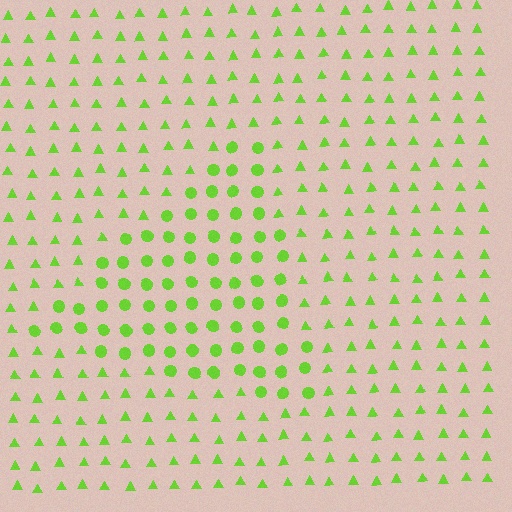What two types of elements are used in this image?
The image uses circles inside the triangle region and triangles outside it.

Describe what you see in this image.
The image is filled with small lime elements arranged in a uniform grid. A triangle-shaped region contains circles, while the surrounding area contains triangles. The boundary is defined purely by the change in element shape.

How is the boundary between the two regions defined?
The boundary is defined by a change in element shape: circles inside vs. triangles outside. All elements share the same color and spacing.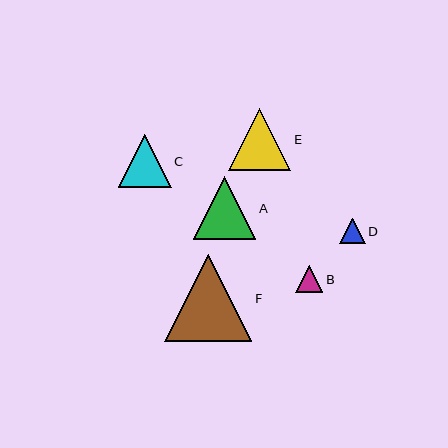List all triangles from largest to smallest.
From largest to smallest: F, A, E, C, B, D.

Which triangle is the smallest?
Triangle D is the smallest with a size of approximately 25 pixels.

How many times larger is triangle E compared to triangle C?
Triangle E is approximately 1.2 times the size of triangle C.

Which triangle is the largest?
Triangle F is the largest with a size of approximately 87 pixels.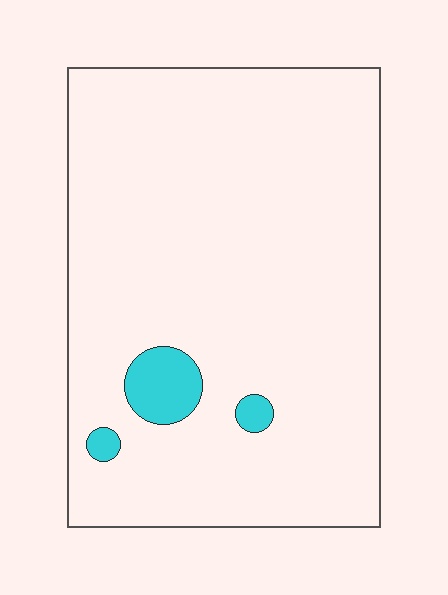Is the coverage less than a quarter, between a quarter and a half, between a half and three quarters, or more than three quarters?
Less than a quarter.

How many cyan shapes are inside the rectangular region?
3.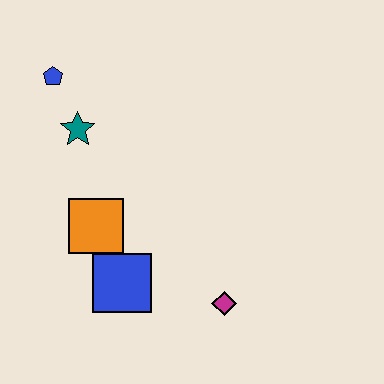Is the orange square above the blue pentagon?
No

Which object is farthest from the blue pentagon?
The magenta diamond is farthest from the blue pentagon.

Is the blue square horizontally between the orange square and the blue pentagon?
No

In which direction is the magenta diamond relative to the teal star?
The magenta diamond is below the teal star.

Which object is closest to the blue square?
The orange square is closest to the blue square.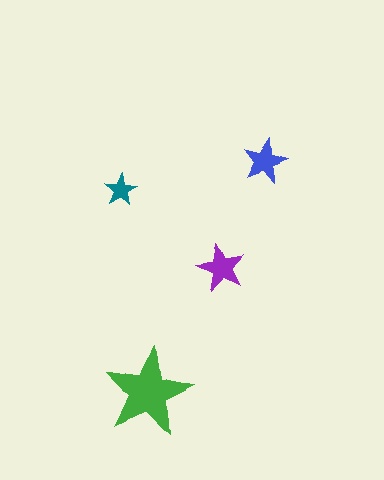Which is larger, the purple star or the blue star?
The purple one.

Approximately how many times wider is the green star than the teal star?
About 2.5 times wider.